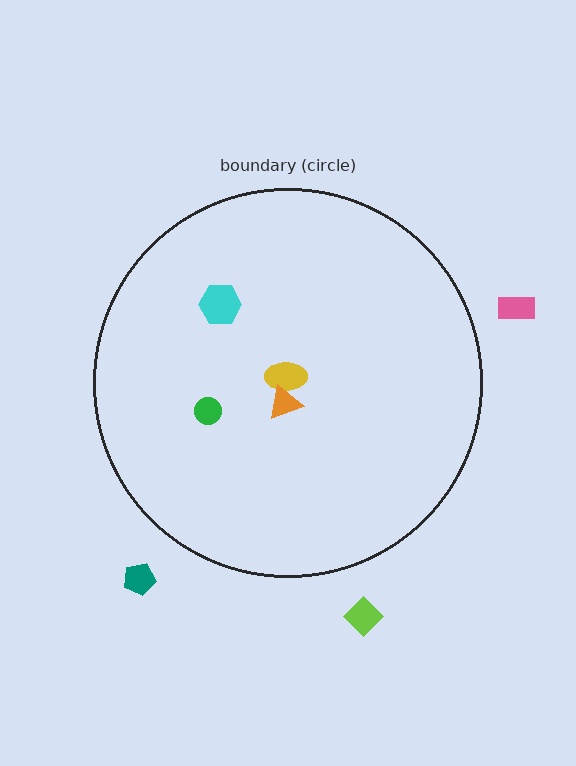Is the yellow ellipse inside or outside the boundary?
Inside.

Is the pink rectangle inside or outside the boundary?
Outside.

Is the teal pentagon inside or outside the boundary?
Outside.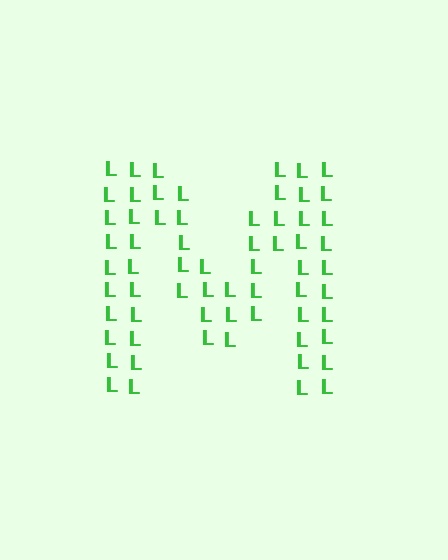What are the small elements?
The small elements are letter L's.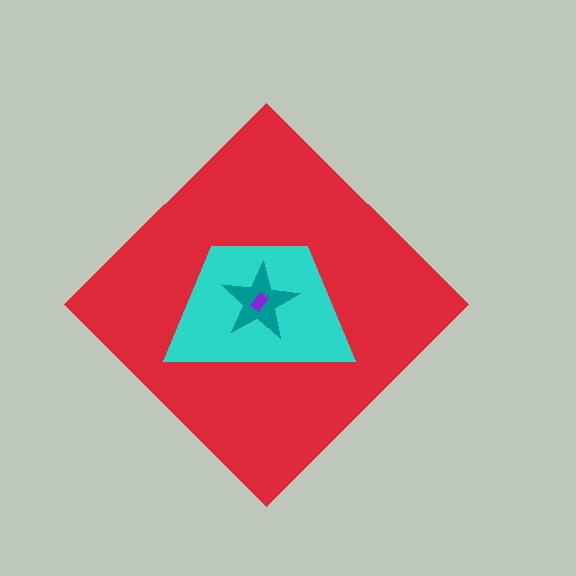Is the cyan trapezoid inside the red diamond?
Yes.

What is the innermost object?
The purple rectangle.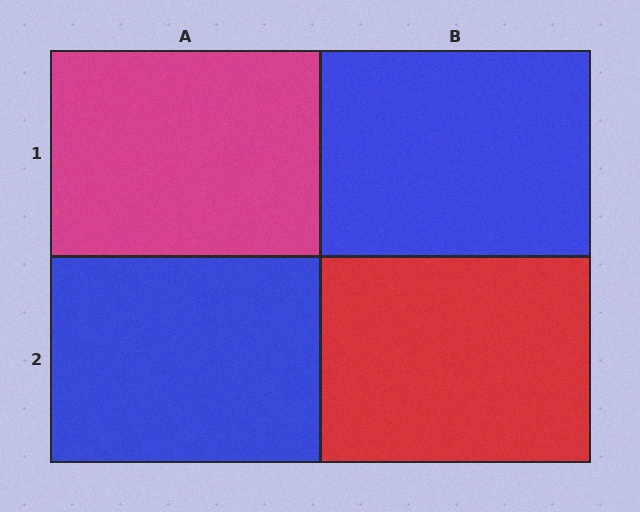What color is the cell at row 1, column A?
Magenta.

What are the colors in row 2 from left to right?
Blue, red.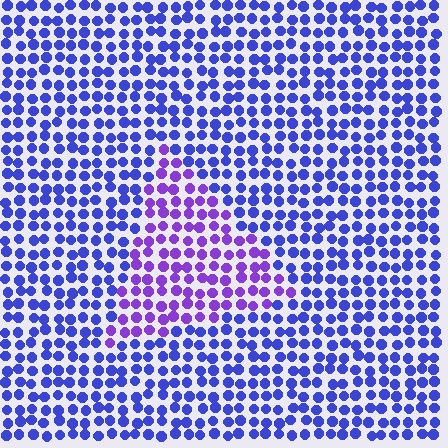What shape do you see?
I see a triangle.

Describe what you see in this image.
The image is filled with small blue elements in a uniform arrangement. A triangle-shaped region is visible where the elements are tinted to a slightly different hue, forming a subtle color boundary.